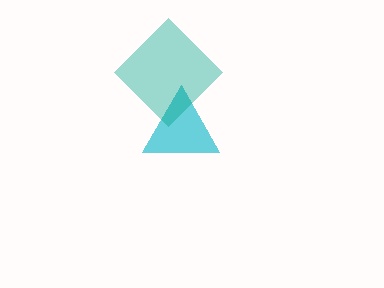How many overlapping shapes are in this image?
There are 2 overlapping shapes in the image.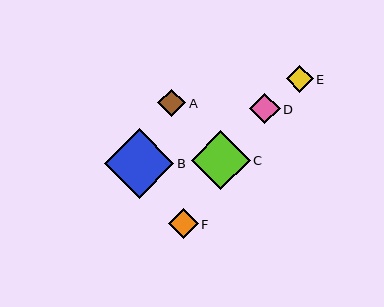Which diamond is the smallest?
Diamond E is the smallest with a size of approximately 27 pixels.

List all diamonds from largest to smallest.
From largest to smallest: B, C, D, F, A, E.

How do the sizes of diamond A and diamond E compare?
Diamond A and diamond E are approximately the same size.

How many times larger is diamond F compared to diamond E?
Diamond F is approximately 1.1 times the size of diamond E.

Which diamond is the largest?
Diamond B is the largest with a size of approximately 69 pixels.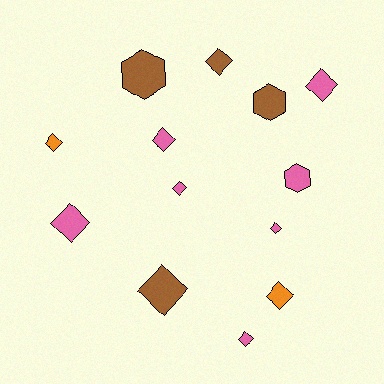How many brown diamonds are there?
There are 2 brown diamonds.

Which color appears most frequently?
Pink, with 7 objects.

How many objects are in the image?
There are 13 objects.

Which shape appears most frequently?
Diamond, with 10 objects.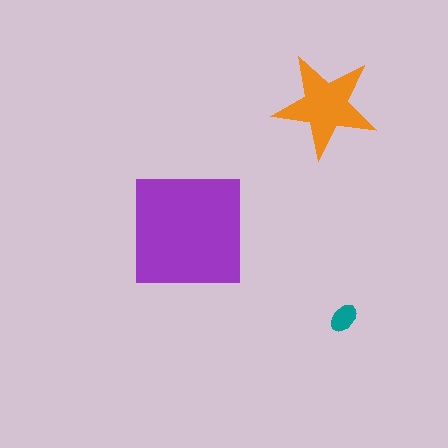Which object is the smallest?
The teal ellipse.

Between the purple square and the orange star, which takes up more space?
The purple square.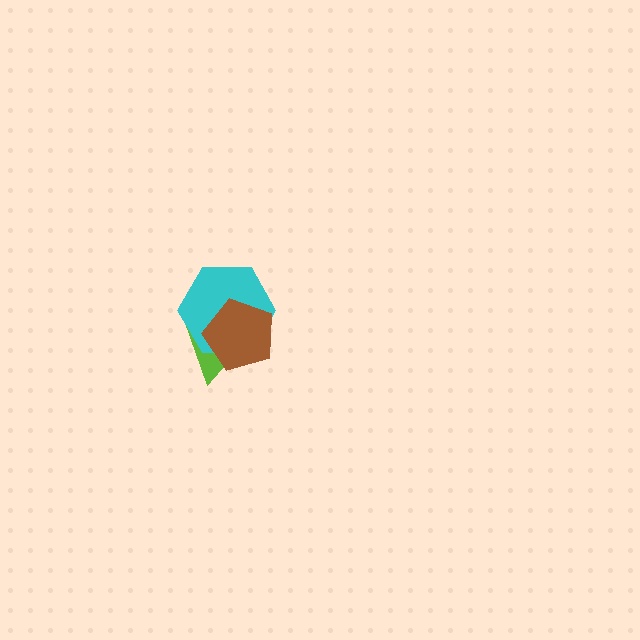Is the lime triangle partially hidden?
Yes, it is partially covered by another shape.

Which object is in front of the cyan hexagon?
The brown pentagon is in front of the cyan hexagon.